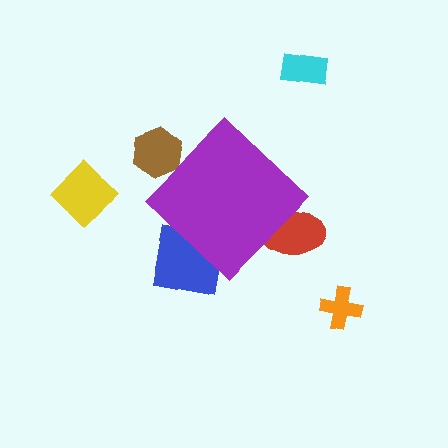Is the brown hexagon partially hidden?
Yes, the brown hexagon is partially hidden behind the purple diamond.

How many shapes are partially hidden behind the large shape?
3 shapes are partially hidden.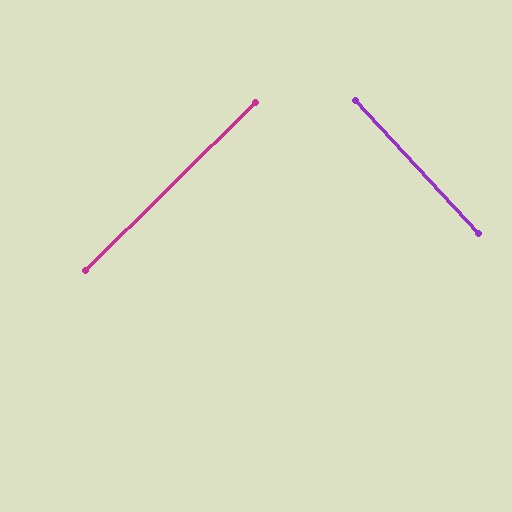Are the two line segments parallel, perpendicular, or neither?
Perpendicular — they meet at approximately 88°.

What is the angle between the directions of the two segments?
Approximately 88 degrees.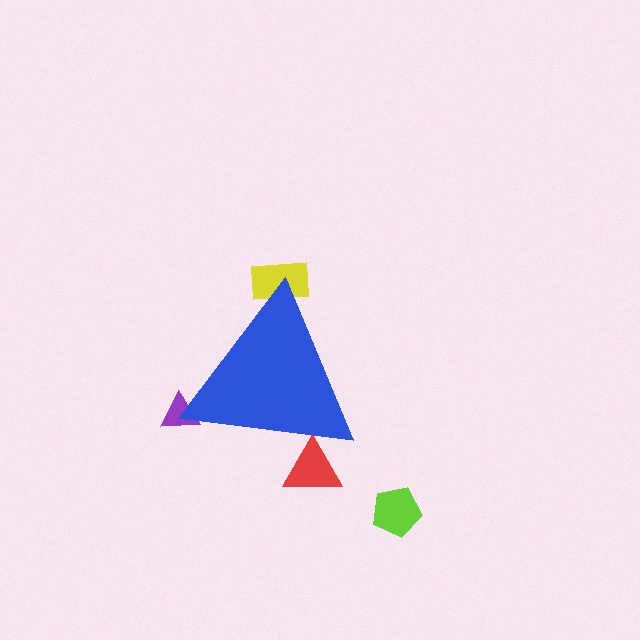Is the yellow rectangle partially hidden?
Yes, the yellow rectangle is partially hidden behind the blue triangle.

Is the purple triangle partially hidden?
Yes, the purple triangle is partially hidden behind the blue triangle.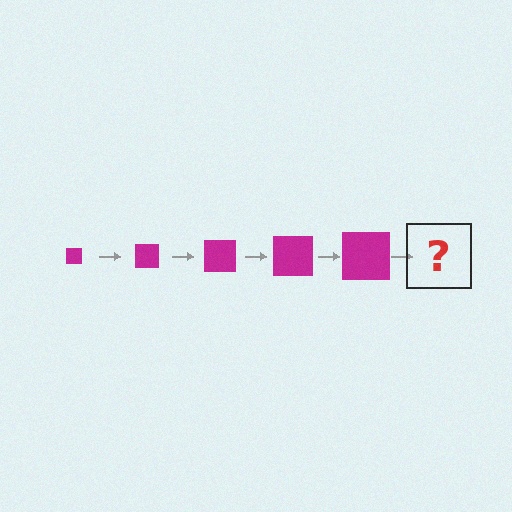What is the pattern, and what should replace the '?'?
The pattern is that the square gets progressively larger each step. The '?' should be a magenta square, larger than the previous one.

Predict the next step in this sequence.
The next step is a magenta square, larger than the previous one.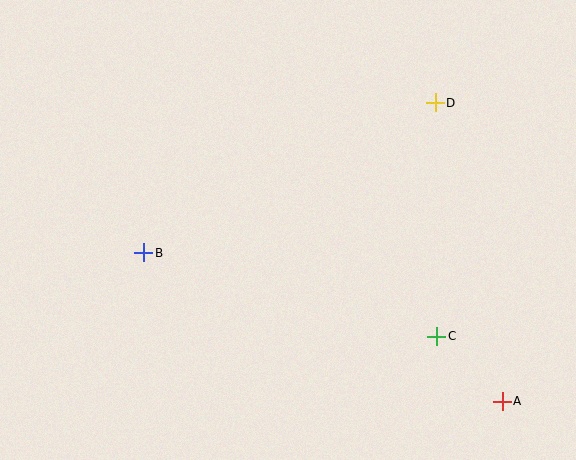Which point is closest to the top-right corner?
Point D is closest to the top-right corner.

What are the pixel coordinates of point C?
Point C is at (437, 336).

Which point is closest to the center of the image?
Point B at (144, 253) is closest to the center.